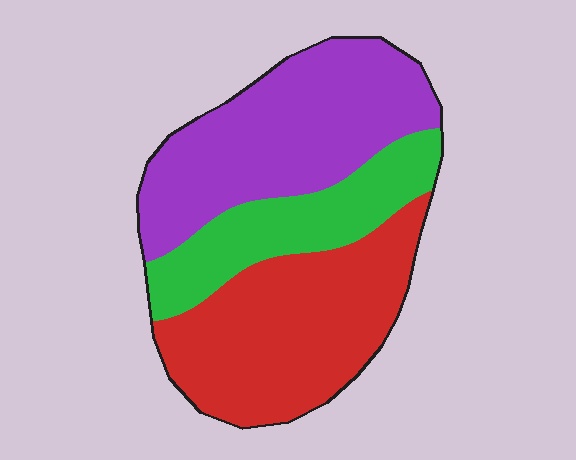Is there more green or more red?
Red.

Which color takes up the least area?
Green, at roughly 20%.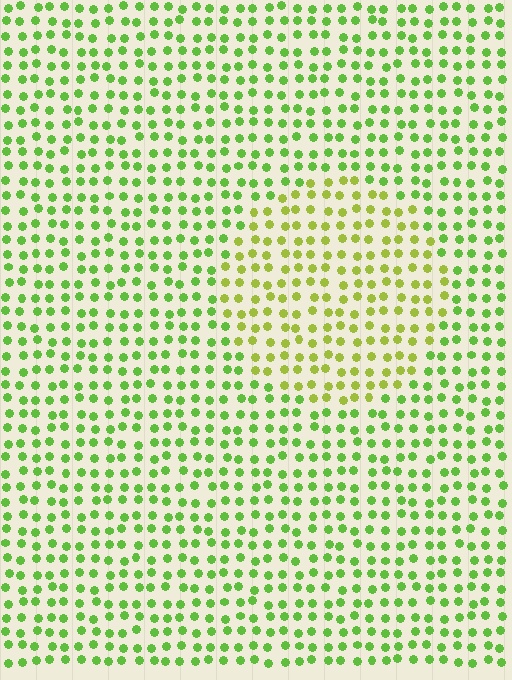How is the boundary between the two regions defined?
The boundary is defined purely by a slight shift in hue (about 29 degrees). Spacing, size, and orientation are identical on both sides.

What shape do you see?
I see a circle.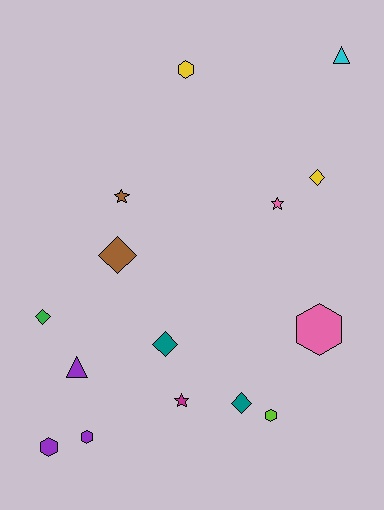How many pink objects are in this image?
There are 2 pink objects.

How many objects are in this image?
There are 15 objects.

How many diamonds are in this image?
There are 5 diamonds.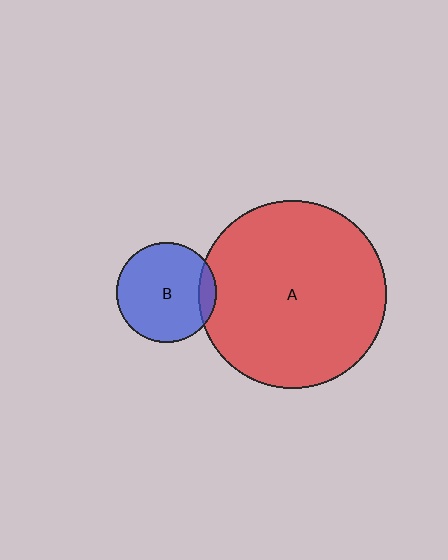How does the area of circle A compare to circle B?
Approximately 3.5 times.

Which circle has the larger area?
Circle A (red).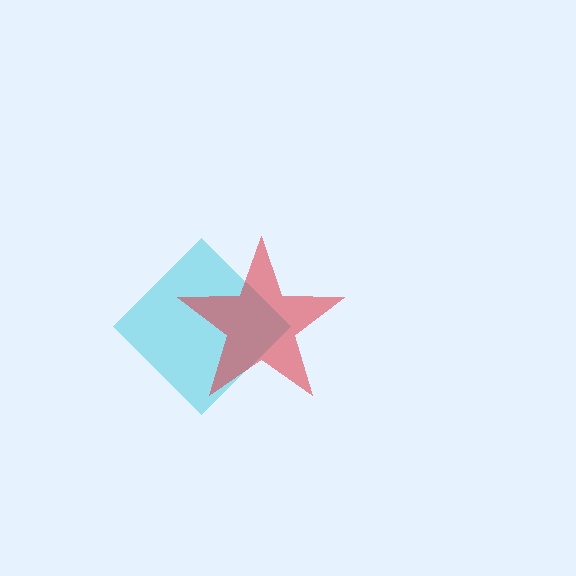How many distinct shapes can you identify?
There are 2 distinct shapes: a cyan diamond, a red star.